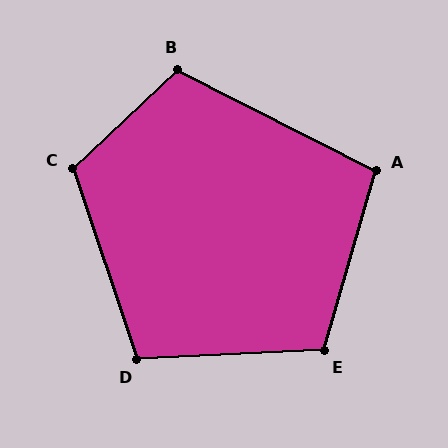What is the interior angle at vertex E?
Approximately 109 degrees (obtuse).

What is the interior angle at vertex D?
Approximately 106 degrees (obtuse).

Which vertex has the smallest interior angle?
A, at approximately 101 degrees.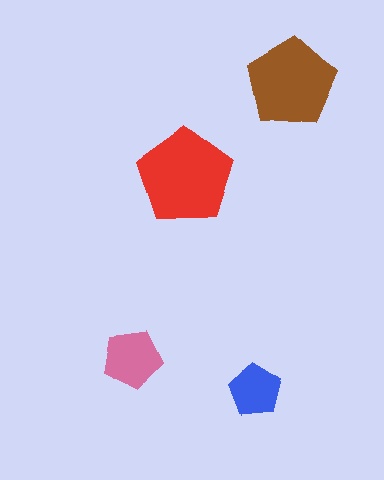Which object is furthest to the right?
The brown pentagon is rightmost.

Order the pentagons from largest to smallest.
the red one, the brown one, the pink one, the blue one.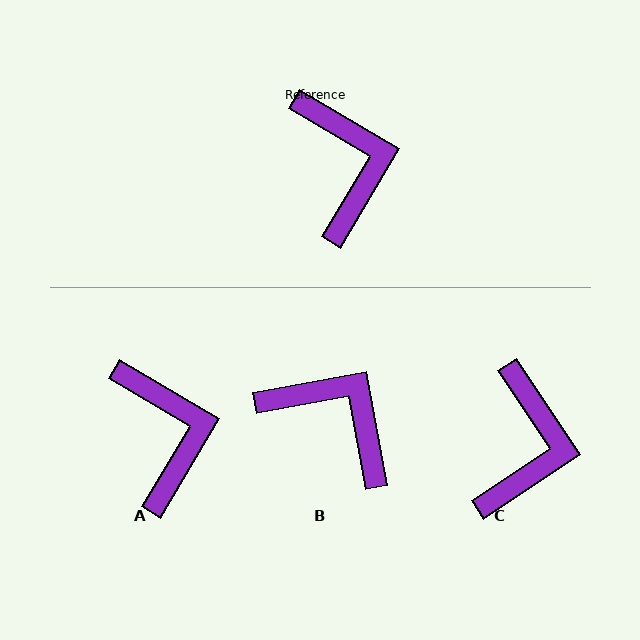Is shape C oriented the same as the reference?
No, it is off by about 26 degrees.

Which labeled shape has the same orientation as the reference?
A.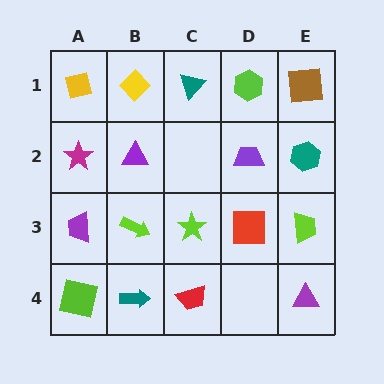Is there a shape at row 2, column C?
No, that cell is empty.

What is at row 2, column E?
A teal hexagon.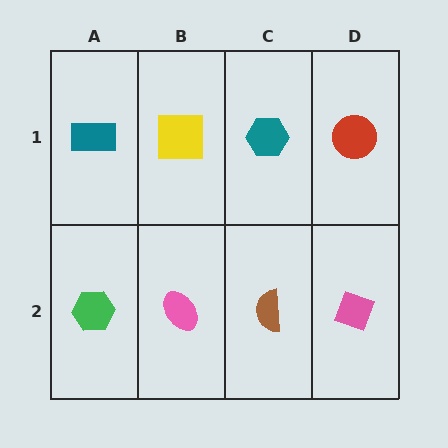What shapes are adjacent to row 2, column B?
A yellow square (row 1, column B), a green hexagon (row 2, column A), a brown semicircle (row 2, column C).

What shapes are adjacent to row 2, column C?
A teal hexagon (row 1, column C), a pink ellipse (row 2, column B), a pink diamond (row 2, column D).